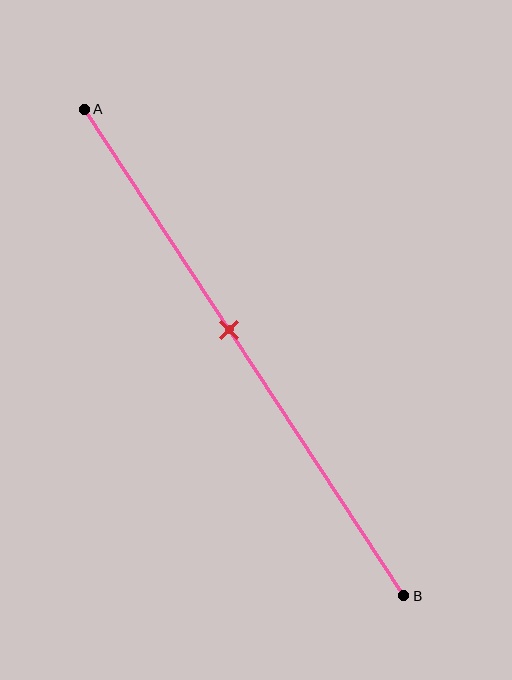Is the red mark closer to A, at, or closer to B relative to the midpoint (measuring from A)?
The red mark is closer to point A than the midpoint of segment AB.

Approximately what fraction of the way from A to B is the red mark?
The red mark is approximately 45% of the way from A to B.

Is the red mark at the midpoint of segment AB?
No, the mark is at about 45% from A, not at the 50% midpoint.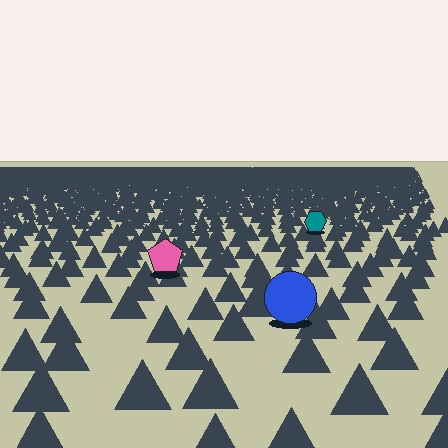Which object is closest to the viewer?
The blue circle is closest. The texture marks near it are larger and more spread out.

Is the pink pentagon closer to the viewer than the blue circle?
No. The blue circle is closer — you can tell from the texture gradient: the ground texture is coarser near it.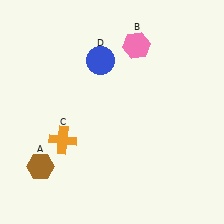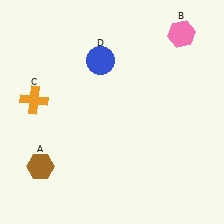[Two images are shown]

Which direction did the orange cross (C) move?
The orange cross (C) moved up.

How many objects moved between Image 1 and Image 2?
2 objects moved between the two images.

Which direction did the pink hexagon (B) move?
The pink hexagon (B) moved right.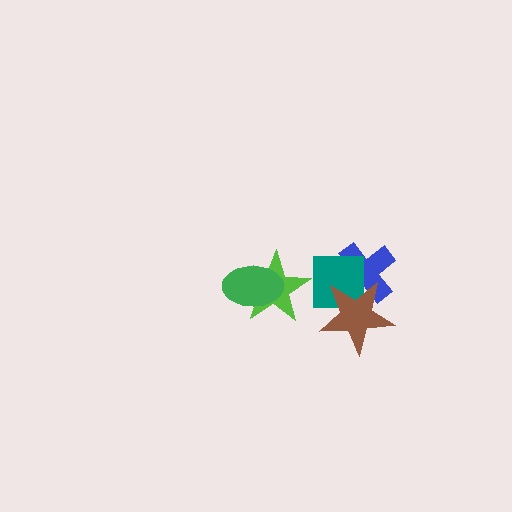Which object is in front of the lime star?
The green ellipse is in front of the lime star.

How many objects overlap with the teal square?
2 objects overlap with the teal square.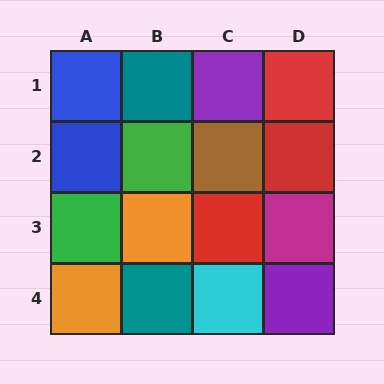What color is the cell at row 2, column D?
Red.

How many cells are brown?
1 cell is brown.